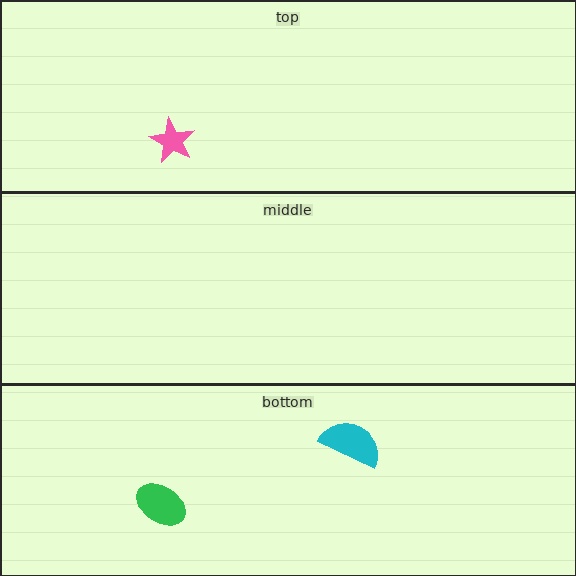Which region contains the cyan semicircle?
The bottom region.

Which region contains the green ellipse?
The bottom region.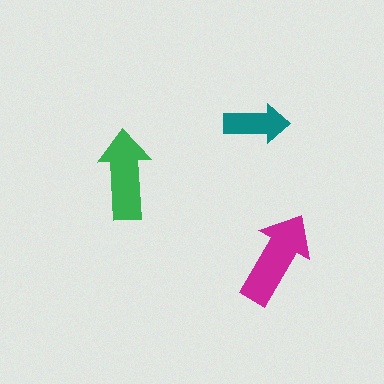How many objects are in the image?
There are 3 objects in the image.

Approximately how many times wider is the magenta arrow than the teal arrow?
About 1.5 times wider.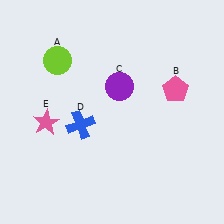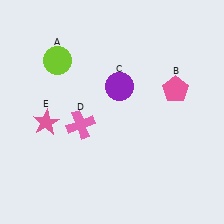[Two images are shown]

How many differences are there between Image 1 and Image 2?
There is 1 difference between the two images.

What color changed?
The cross (D) changed from blue in Image 1 to pink in Image 2.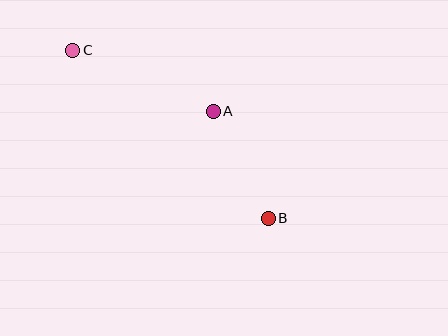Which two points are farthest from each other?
Points B and C are farthest from each other.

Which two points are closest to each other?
Points A and B are closest to each other.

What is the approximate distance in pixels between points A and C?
The distance between A and C is approximately 153 pixels.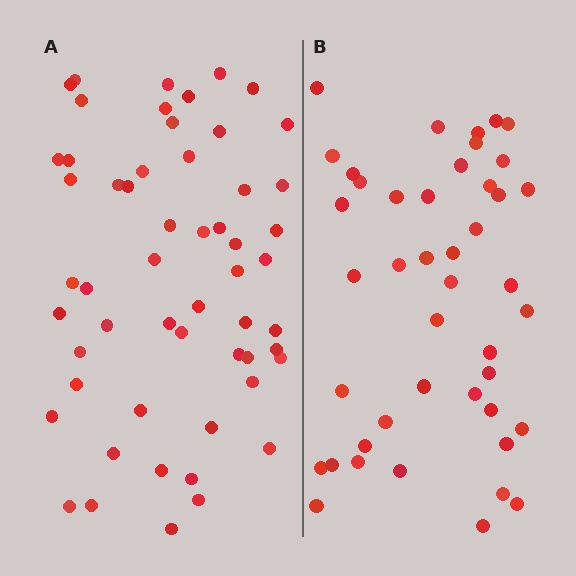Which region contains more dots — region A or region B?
Region A (the left region) has more dots.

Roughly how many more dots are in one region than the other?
Region A has roughly 12 or so more dots than region B.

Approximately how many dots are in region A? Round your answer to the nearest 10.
About 60 dots. (The exact count is 55, which rounds to 60.)